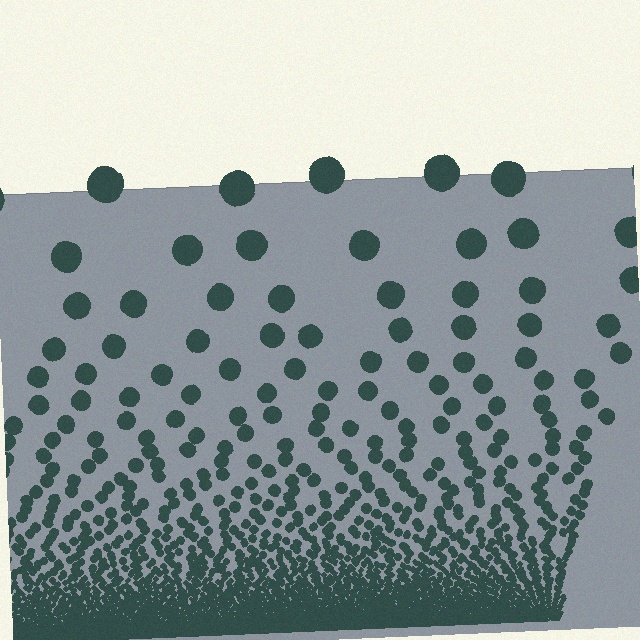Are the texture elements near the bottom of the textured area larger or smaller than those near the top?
Smaller. The gradient is inverted — elements near the bottom are smaller and denser.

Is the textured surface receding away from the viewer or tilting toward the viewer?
The surface appears to tilt toward the viewer. Texture elements get larger and sparser toward the top.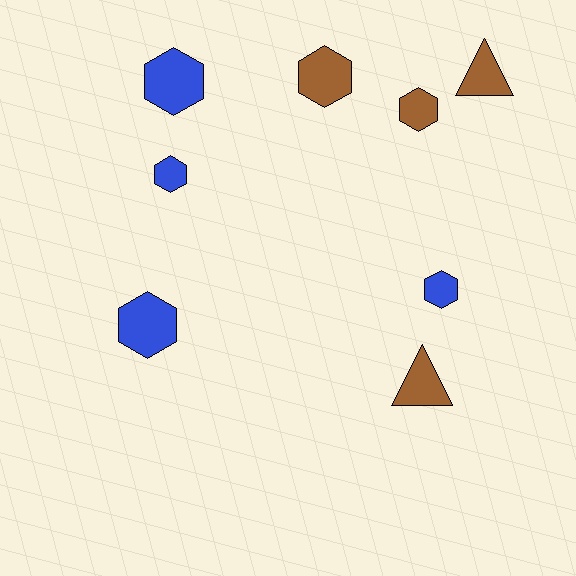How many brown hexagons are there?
There are 2 brown hexagons.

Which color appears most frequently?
Blue, with 4 objects.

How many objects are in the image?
There are 8 objects.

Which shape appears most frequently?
Hexagon, with 6 objects.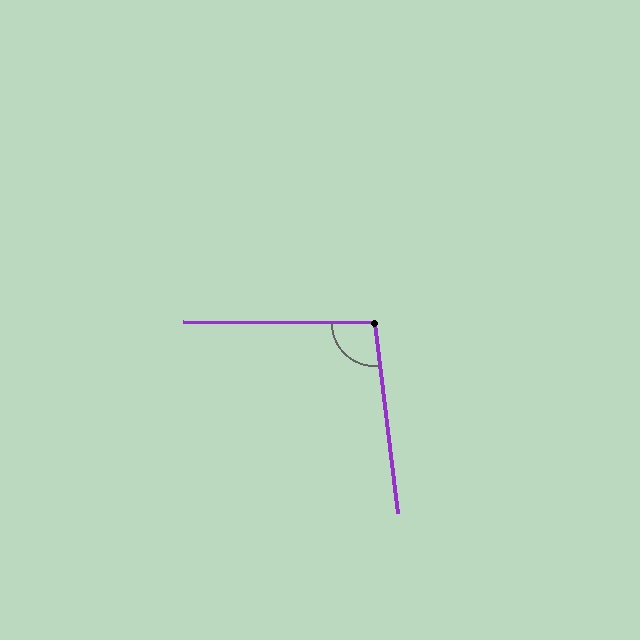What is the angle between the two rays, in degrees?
Approximately 97 degrees.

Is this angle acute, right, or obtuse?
It is obtuse.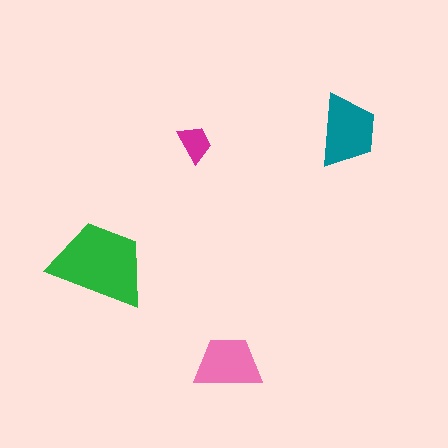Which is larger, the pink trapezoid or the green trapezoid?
The green one.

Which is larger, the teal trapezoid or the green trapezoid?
The green one.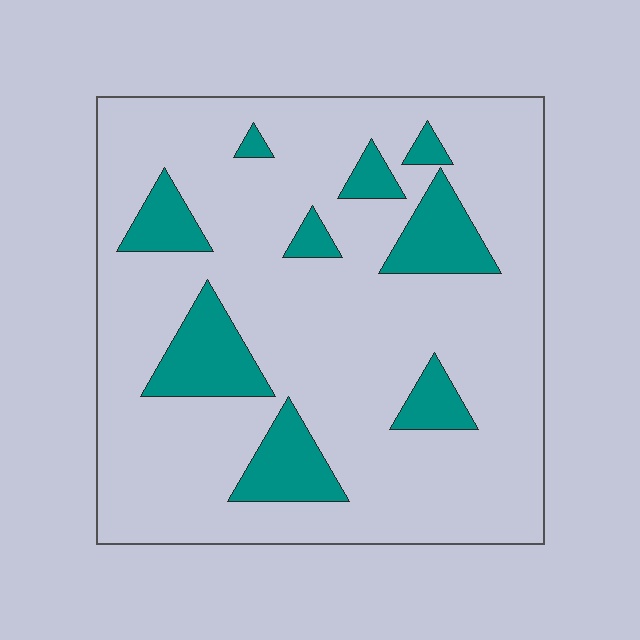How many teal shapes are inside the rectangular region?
9.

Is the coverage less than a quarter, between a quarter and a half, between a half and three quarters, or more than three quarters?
Less than a quarter.